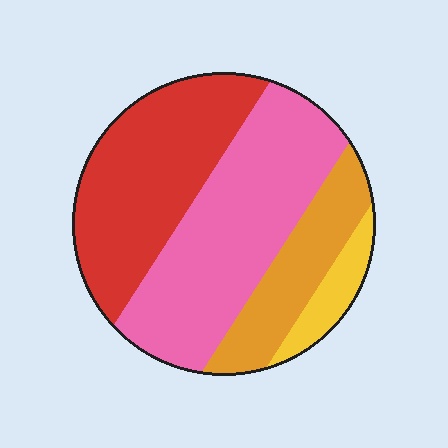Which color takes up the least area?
Yellow, at roughly 5%.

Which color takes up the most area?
Pink, at roughly 40%.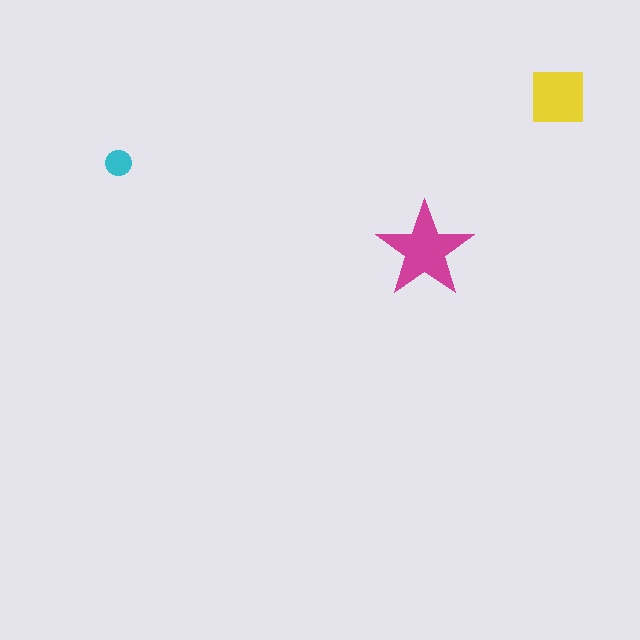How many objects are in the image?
There are 3 objects in the image.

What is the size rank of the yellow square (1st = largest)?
2nd.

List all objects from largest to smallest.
The magenta star, the yellow square, the cyan circle.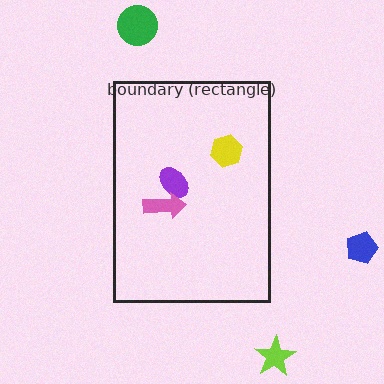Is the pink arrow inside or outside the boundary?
Inside.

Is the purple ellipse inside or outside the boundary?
Inside.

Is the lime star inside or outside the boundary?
Outside.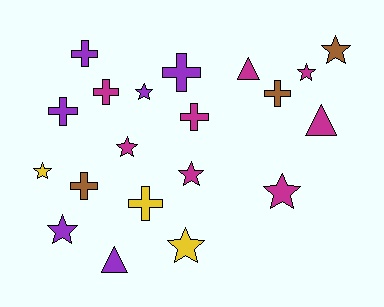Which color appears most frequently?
Magenta, with 8 objects.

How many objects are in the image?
There are 20 objects.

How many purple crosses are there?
There are 3 purple crosses.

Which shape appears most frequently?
Star, with 9 objects.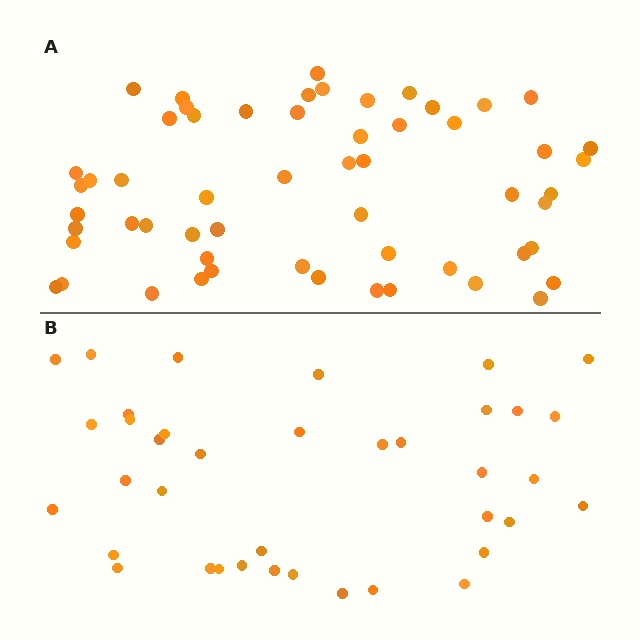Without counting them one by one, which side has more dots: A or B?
Region A (the top region) has more dots.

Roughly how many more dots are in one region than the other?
Region A has approximately 20 more dots than region B.